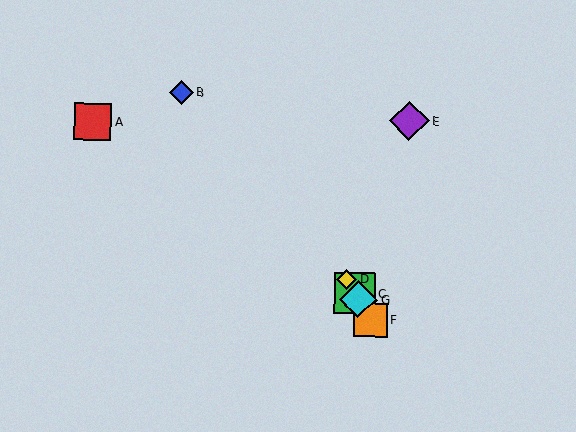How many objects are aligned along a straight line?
4 objects (C, D, F, G) are aligned along a straight line.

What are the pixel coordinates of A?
Object A is at (93, 122).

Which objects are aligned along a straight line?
Objects C, D, F, G are aligned along a straight line.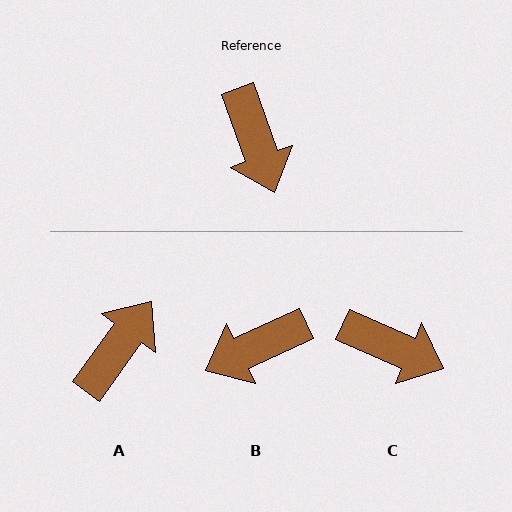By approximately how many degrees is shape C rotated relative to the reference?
Approximately 47 degrees counter-clockwise.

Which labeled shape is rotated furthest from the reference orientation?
A, about 125 degrees away.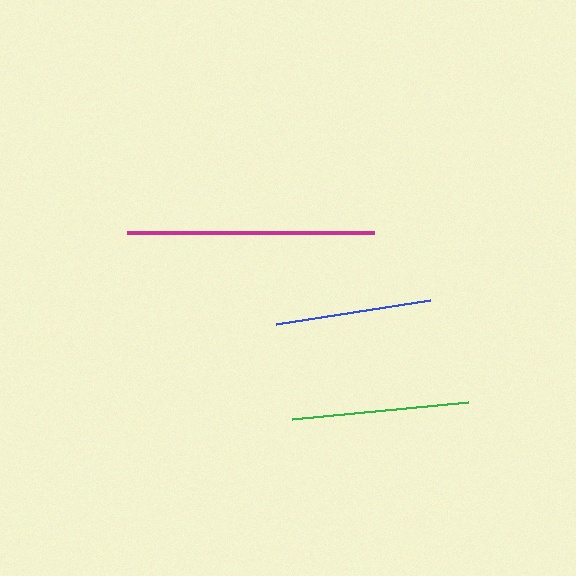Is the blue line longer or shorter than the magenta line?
The magenta line is longer than the blue line.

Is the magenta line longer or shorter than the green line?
The magenta line is longer than the green line.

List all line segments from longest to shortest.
From longest to shortest: magenta, green, blue.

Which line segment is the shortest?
The blue line is the shortest at approximately 156 pixels.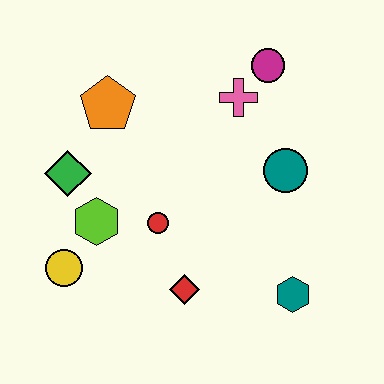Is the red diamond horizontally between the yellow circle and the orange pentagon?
No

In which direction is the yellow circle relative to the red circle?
The yellow circle is to the left of the red circle.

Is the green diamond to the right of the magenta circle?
No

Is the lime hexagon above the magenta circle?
No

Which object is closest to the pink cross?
The magenta circle is closest to the pink cross.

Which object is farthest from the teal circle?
The yellow circle is farthest from the teal circle.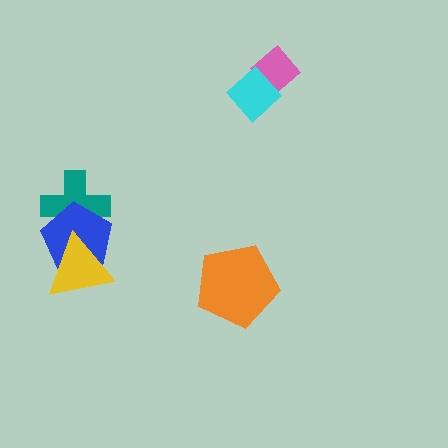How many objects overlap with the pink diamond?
1 object overlaps with the pink diamond.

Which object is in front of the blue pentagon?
The yellow triangle is in front of the blue pentagon.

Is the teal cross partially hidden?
Yes, it is partially covered by another shape.